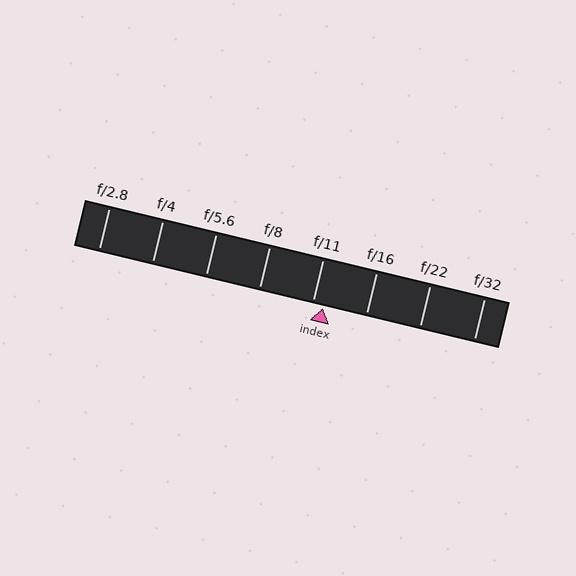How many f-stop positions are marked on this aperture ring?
There are 8 f-stop positions marked.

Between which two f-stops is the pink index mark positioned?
The index mark is between f/11 and f/16.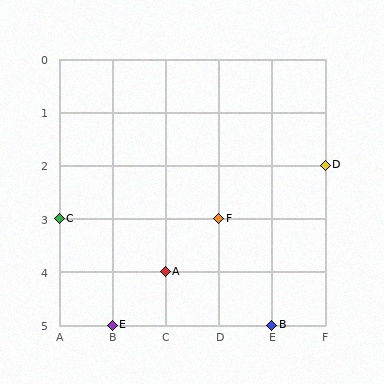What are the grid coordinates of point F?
Point F is at grid coordinates (D, 3).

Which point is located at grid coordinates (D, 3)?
Point F is at (D, 3).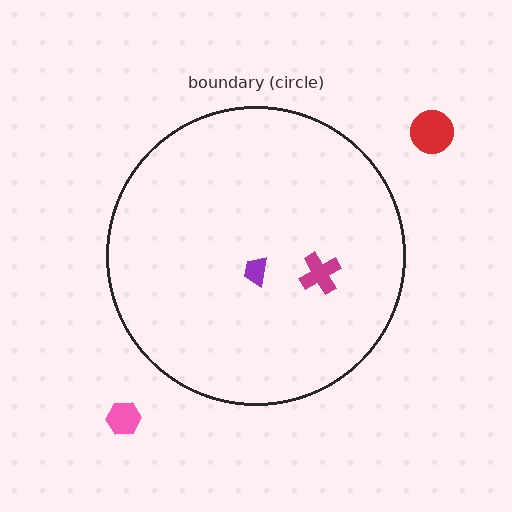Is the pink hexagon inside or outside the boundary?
Outside.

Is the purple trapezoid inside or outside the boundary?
Inside.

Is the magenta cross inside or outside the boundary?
Inside.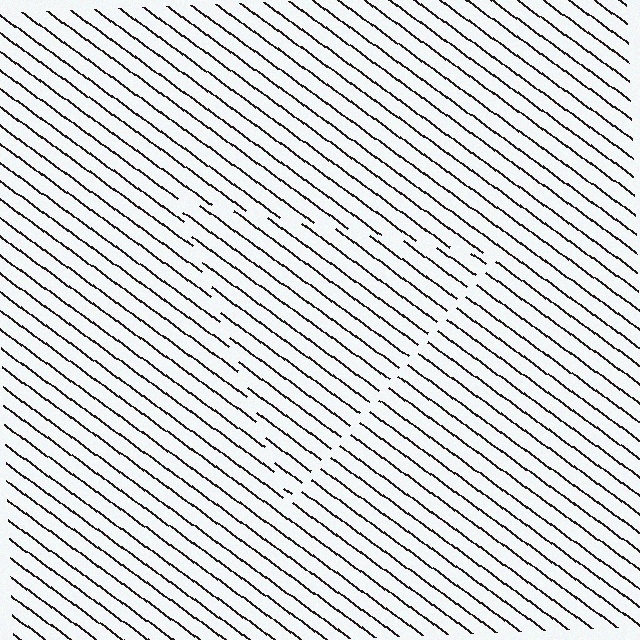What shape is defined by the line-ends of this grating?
An illusory triangle. The interior of the shape contains the same grating, shifted by half a period — the contour is defined by the phase discontinuity where line-ends from the inner and outer gratings abut.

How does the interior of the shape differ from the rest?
The interior of the shape contains the same grating, shifted by half a period — the contour is defined by the phase discontinuity where line-ends from the inner and outer gratings abut.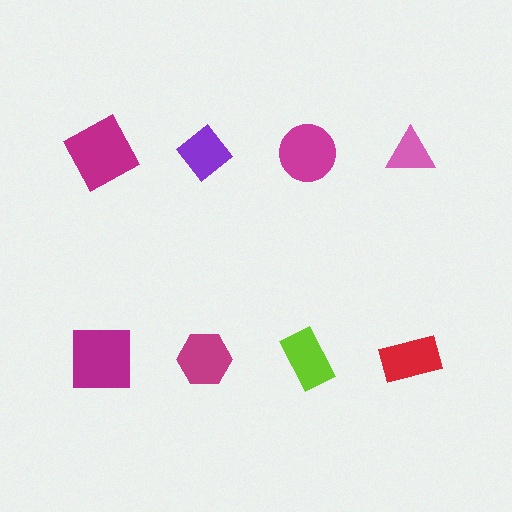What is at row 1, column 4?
A pink triangle.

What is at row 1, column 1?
A magenta square.